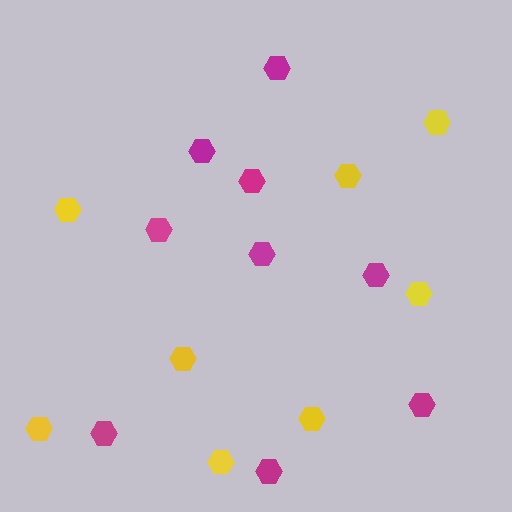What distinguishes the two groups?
There are 2 groups: one group of magenta hexagons (9) and one group of yellow hexagons (8).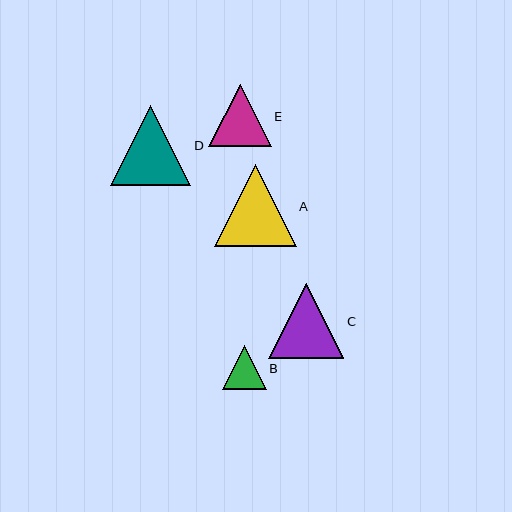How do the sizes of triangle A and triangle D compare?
Triangle A and triangle D are approximately the same size.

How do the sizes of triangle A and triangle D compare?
Triangle A and triangle D are approximately the same size.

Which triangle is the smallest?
Triangle B is the smallest with a size of approximately 44 pixels.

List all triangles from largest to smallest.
From largest to smallest: A, D, C, E, B.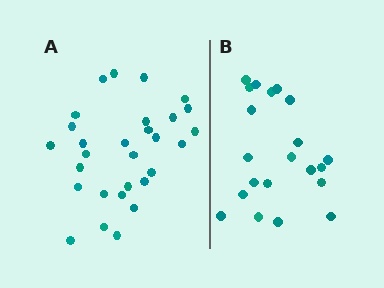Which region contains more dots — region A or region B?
Region A (the left region) has more dots.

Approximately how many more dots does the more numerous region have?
Region A has roughly 8 or so more dots than region B.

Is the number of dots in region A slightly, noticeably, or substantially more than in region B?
Region A has noticeably more, but not dramatically so. The ratio is roughly 1.4 to 1.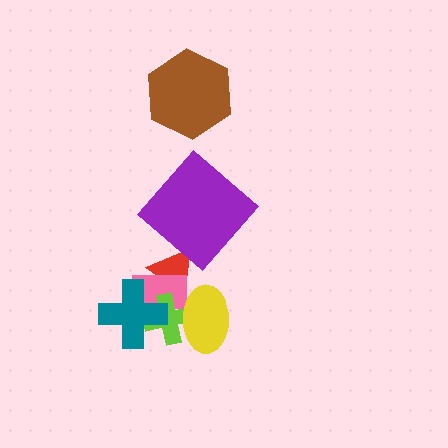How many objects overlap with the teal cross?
2 objects overlap with the teal cross.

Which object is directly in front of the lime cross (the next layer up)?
The teal cross is directly in front of the lime cross.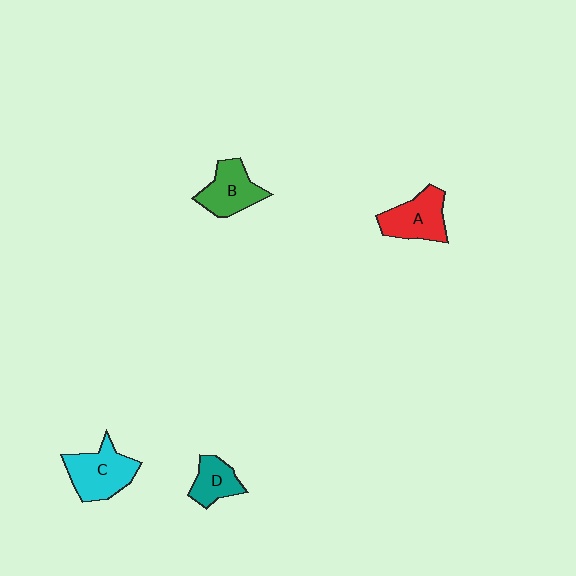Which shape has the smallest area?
Shape D (teal).